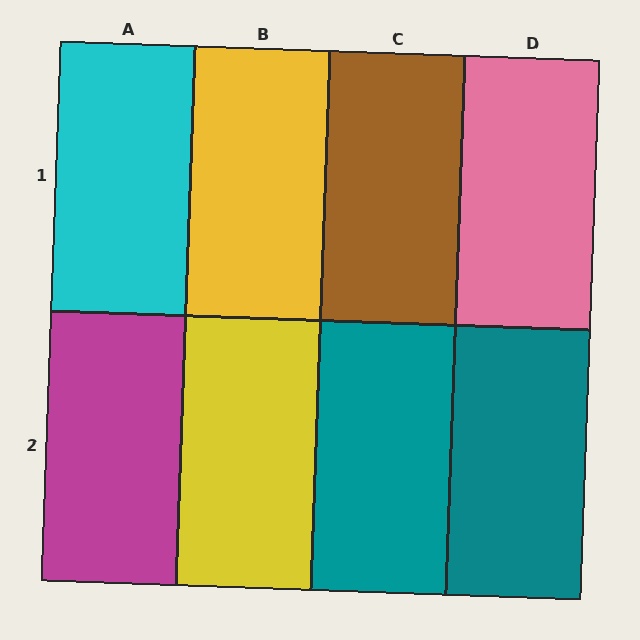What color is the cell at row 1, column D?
Pink.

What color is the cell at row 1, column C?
Brown.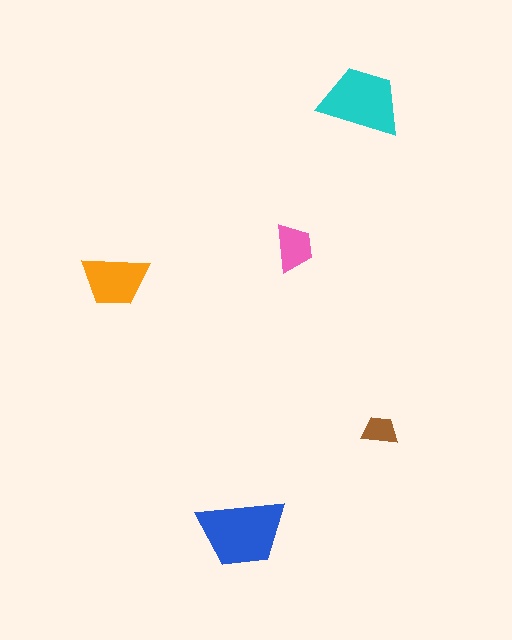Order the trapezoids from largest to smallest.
the blue one, the cyan one, the orange one, the pink one, the brown one.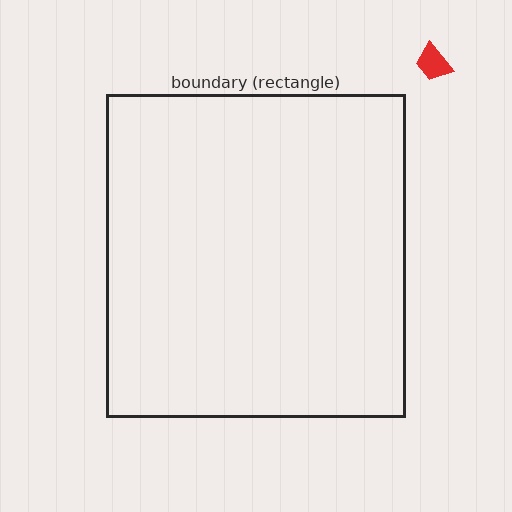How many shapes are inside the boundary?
0 inside, 1 outside.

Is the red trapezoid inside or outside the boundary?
Outside.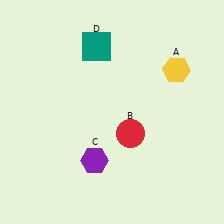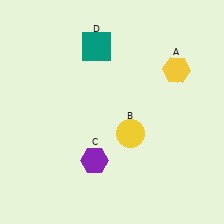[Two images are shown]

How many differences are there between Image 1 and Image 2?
There is 1 difference between the two images.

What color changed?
The circle (B) changed from red in Image 1 to yellow in Image 2.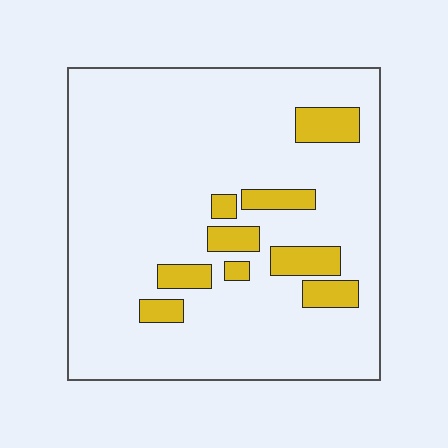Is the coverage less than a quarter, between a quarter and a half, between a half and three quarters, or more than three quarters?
Less than a quarter.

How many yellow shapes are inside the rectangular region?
9.